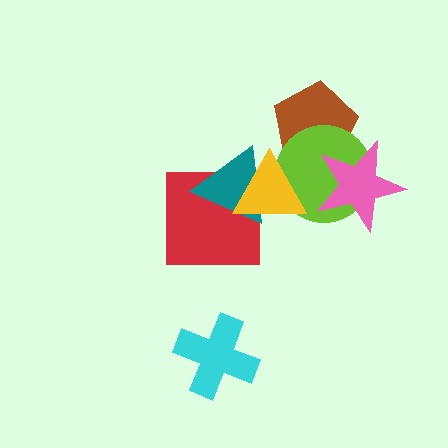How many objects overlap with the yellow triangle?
3 objects overlap with the yellow triangle.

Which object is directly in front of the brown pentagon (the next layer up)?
The lime circle is directly in front of the brown pentagon.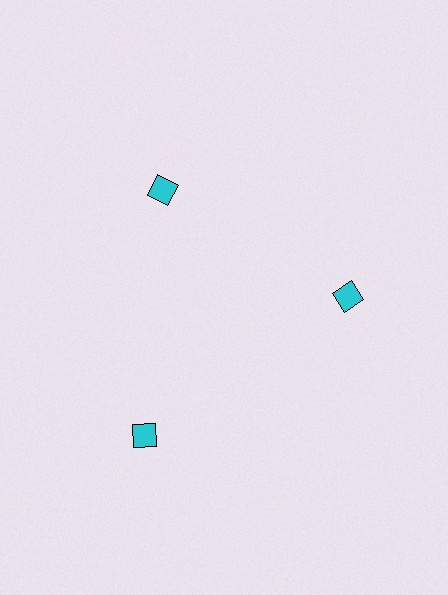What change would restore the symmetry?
The symmetry would be restored by moving it inward, back onto the ring so that all 3 diamonds sit at equal angles and equal distance from the center.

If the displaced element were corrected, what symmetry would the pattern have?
It would have 3-fold rotational symmetry — the pattern would map onto itself every 120 degrees.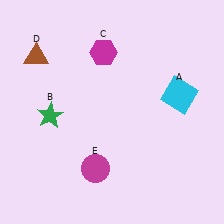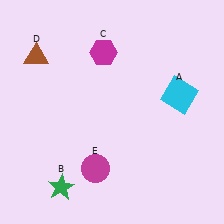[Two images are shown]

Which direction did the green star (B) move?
The green star (B) moved down.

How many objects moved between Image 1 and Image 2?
1 object moved between the two images.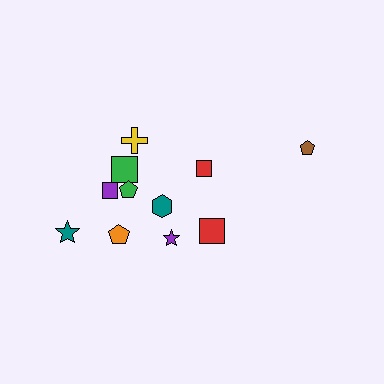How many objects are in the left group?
There are 8 objects.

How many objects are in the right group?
There are 3 objects.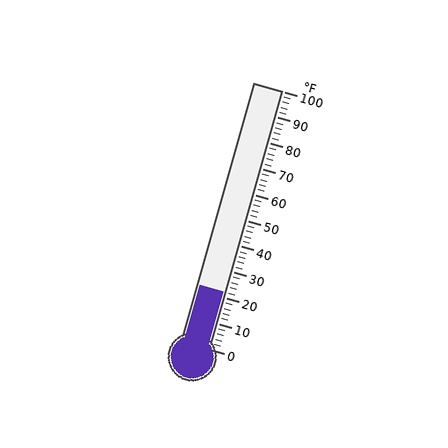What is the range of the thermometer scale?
The thermometer scale ranges from 0°F to 100°F.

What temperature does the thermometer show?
The thermometer shows approximately 22°F.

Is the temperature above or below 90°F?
The temperature is below 90°F.